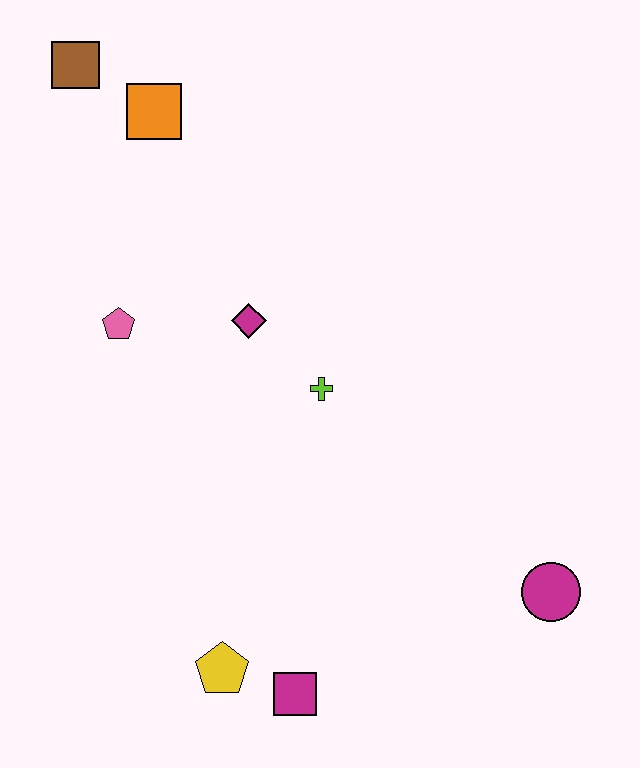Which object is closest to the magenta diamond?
The lime cross is closest to the magenta diamond.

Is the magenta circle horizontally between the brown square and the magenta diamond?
No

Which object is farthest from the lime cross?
The brown square is farthest from the lime cross.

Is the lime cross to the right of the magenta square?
Yes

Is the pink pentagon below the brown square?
Yes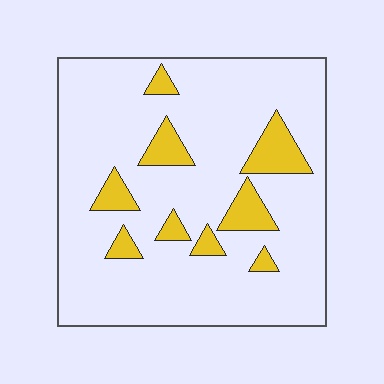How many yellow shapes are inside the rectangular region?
9.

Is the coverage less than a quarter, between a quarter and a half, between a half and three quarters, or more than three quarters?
Less than a quarter.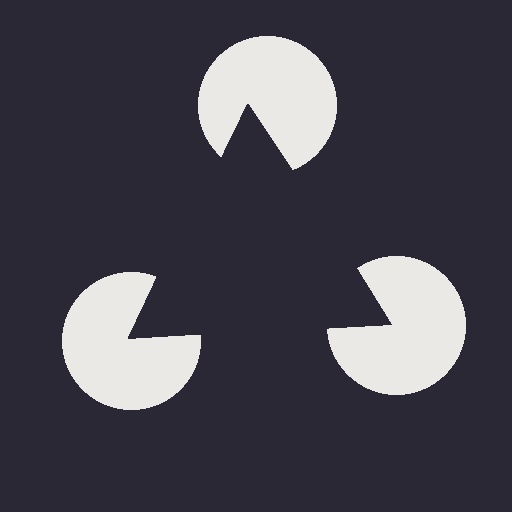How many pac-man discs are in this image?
There are 3 — one at each vertex of the illusory triangle.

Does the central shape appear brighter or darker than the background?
It typically appears slightly darker than the background, even though no actual brightness change is drawn.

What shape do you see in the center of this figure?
An illusory triangle — its edges are inferred from the aligned wedge cuts in the pac-man discs, not physically drawn.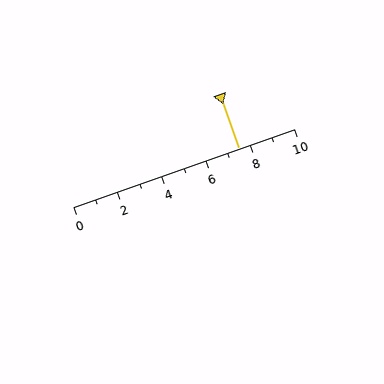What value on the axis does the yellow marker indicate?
The marker indicates approximately 7.5.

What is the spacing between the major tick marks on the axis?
The major ticks are spaced 2 apart.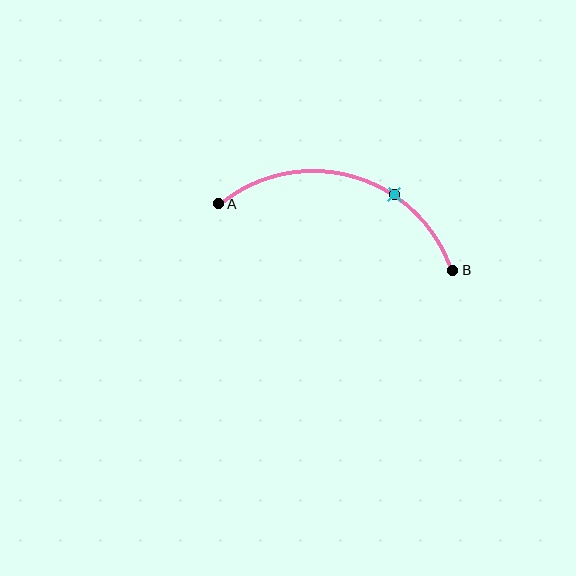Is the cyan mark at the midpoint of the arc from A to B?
No. The cyan mark lies on the arc but is closer to endpoint B. The arc midpoint would be at the point on the curve equidistant along the arc from both A and B.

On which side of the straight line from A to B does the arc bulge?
The arc bulges above the straight line connecting A and B.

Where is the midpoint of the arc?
The arc midpoint is the point on the curve farthest from the straight line joining A and B. It sits above that line.